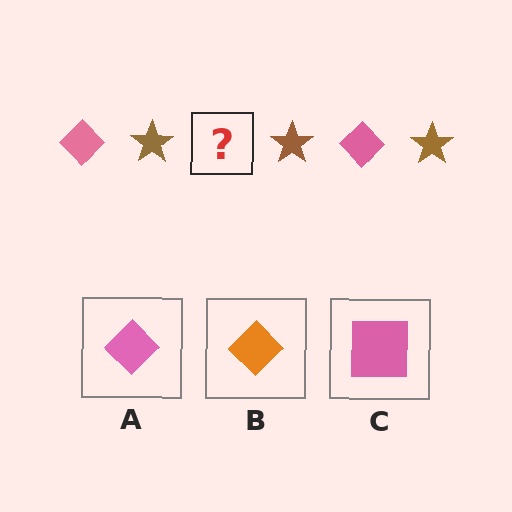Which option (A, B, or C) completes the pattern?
A.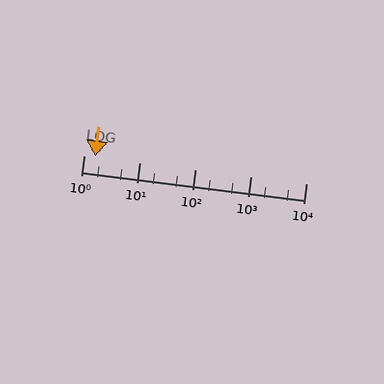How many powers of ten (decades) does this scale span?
The scale spans 4 decades, from 1 to 10000.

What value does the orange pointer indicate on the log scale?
The pointer indicates approximately 1.6.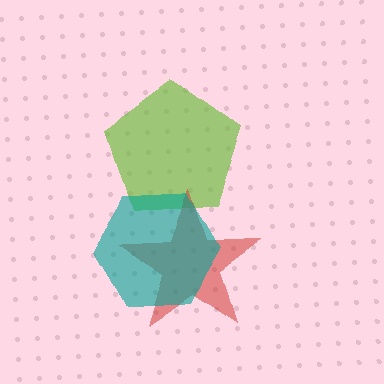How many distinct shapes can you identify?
There are 3 distinct shapes: a lime pentagon, a red star, a teal hexagon.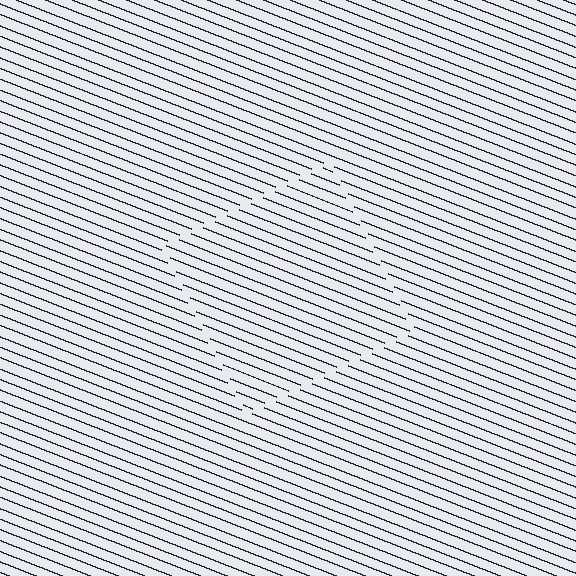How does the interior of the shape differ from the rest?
The interior of the shape contains the same grating, shifted by half a period — the contour is defined by the phase discontinuity where line-ends from the inner and outer gratings abut.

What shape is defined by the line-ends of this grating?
An illusory square. The interior of the shape contains the same grating, shifted by half a period — the contour is defined by the phase discontinuity where line-ends from the inner and outer gratings abut.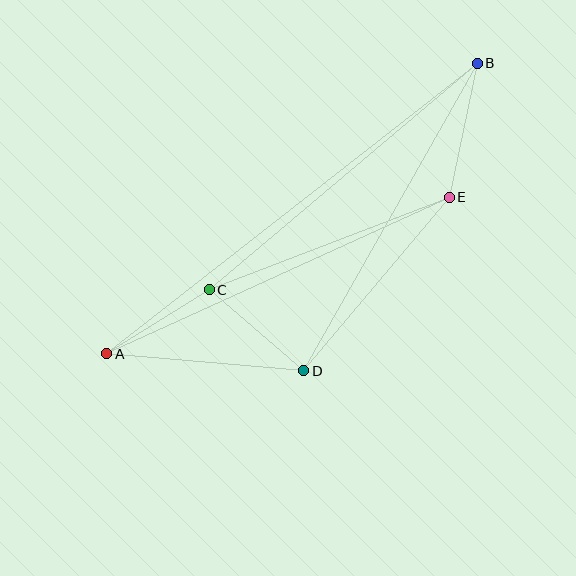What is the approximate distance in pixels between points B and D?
The distance between B and D is approximately 353 pixels.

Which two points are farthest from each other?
Points A and B are farthest from each other.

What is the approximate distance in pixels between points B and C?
The distance between B and C is approximately 351 pixels.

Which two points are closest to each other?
Points A and C are closest to each other.